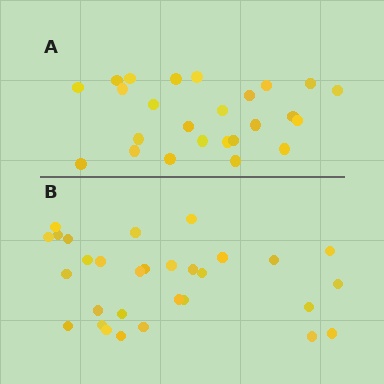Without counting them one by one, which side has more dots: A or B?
Region B (the bottom region) has more dots.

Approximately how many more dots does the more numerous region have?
Region B has about 5 more dots than region A.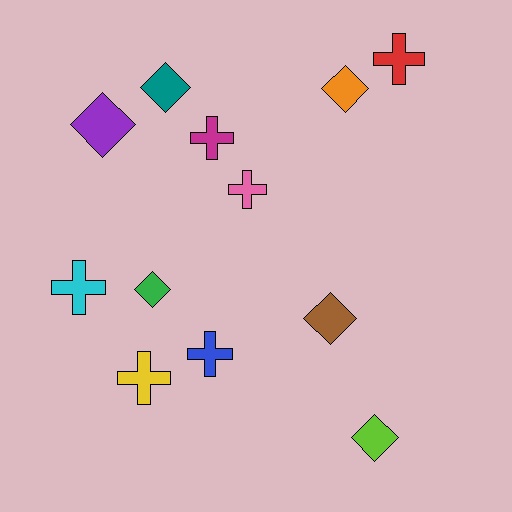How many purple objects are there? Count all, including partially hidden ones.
There is 1 purple object.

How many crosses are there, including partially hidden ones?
There are 6 crosses.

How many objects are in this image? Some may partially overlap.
There are 12 objects.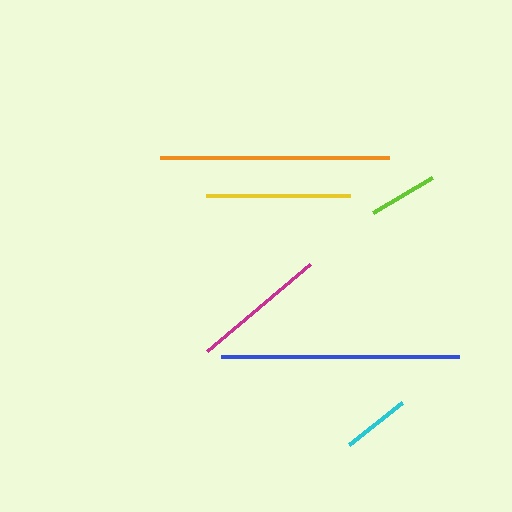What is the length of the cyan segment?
The cyan segment is approximately 67 pixels long.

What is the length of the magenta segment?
The magenta segment is approximately 136 pixels long.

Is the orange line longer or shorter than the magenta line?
The orange line is longer than the magenta line.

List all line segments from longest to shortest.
From longest to shortest: blue, orange, yellow, magenta, lime, cyan.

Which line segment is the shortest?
The cyan line is the shortest at approximately 67 pixels.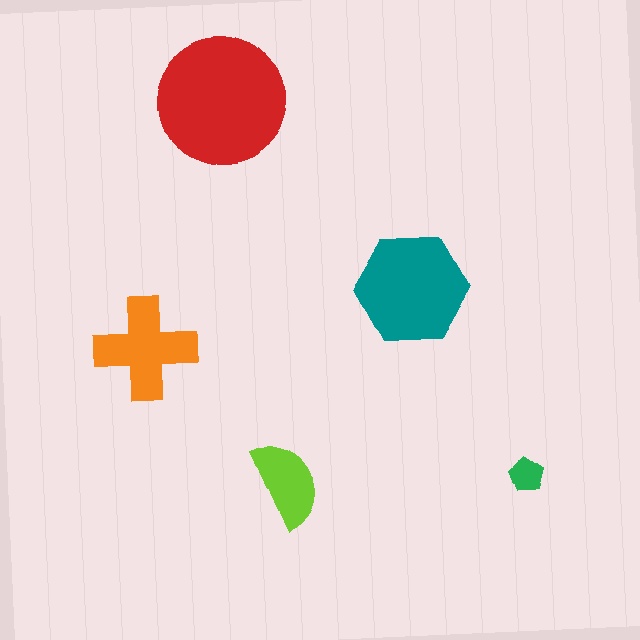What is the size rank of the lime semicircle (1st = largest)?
4th.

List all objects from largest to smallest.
The red circle, the teal hexagon, the orange cross, the lime semicircle, the green pentagon.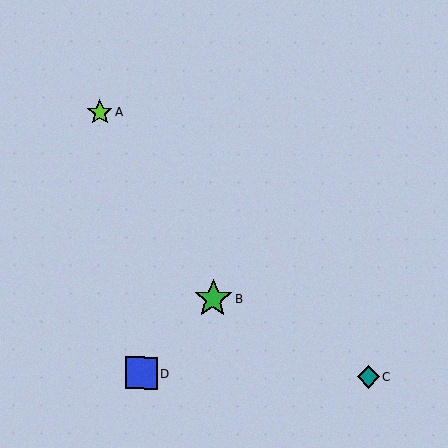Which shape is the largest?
The green star (labeled B) is the largest.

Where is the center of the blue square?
The center of the blue square is at (141, 373).